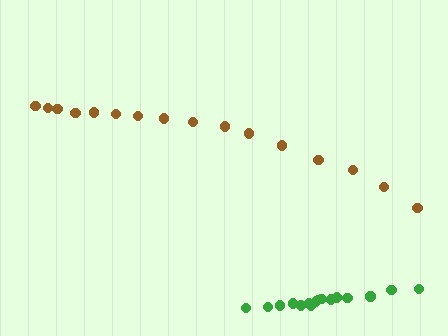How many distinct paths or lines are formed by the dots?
There are 2 distinct paths.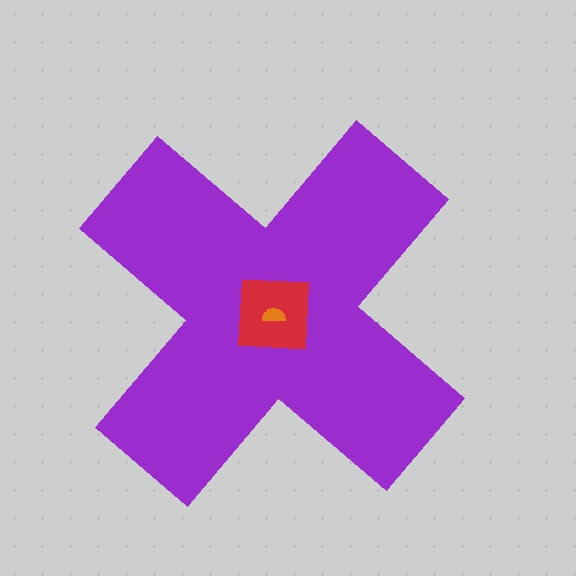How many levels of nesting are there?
3.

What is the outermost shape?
The purple cross.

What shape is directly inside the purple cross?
The red square.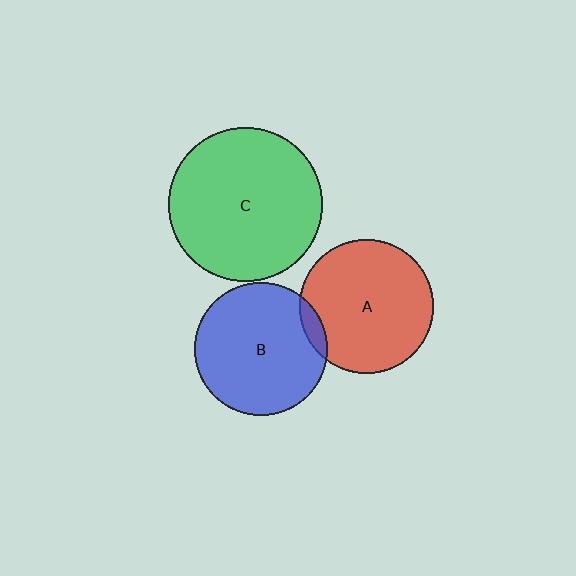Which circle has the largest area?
Circle C (green).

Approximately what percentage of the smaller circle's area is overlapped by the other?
Approximately 5%.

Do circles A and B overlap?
Yes.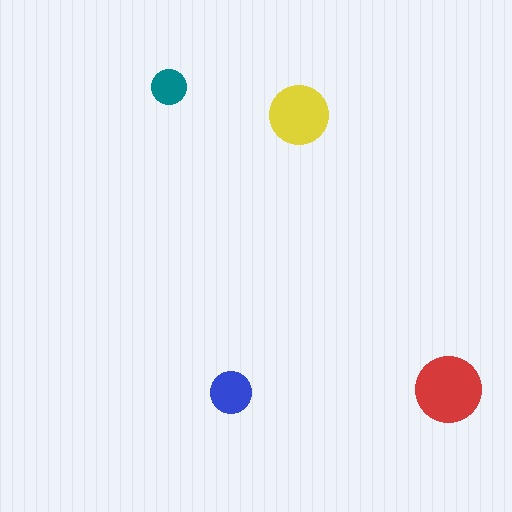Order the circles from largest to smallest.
the red one, the yellow one, the blue one, the teal one.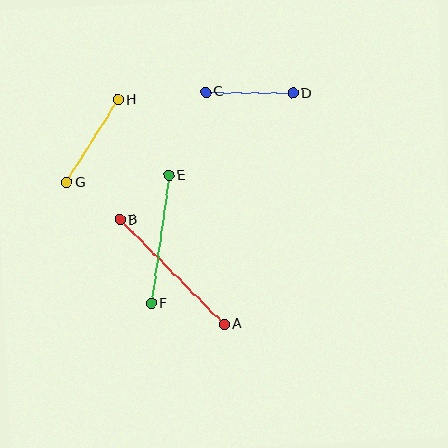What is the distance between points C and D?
The distance is approximately 87 pixels.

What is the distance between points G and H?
The distance is approximately 98 pixels.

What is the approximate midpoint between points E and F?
The midpoint is at approximately (160, 239) pixels.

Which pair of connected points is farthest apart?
Points A and B are farthest apart.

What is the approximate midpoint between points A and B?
The midpoint is at approximately (172, 272) pixels.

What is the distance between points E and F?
The distance is approximately 129 pixels.